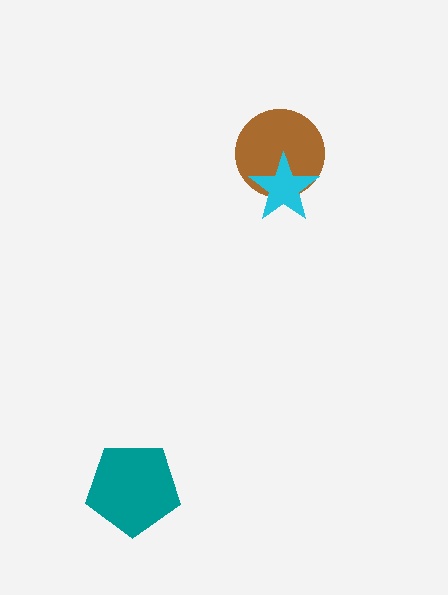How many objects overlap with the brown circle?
1 object overlaps with the brown circle.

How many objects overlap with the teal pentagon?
0 objects overlap with the teal pentagon.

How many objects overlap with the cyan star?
1 object overlaps with the cyan star.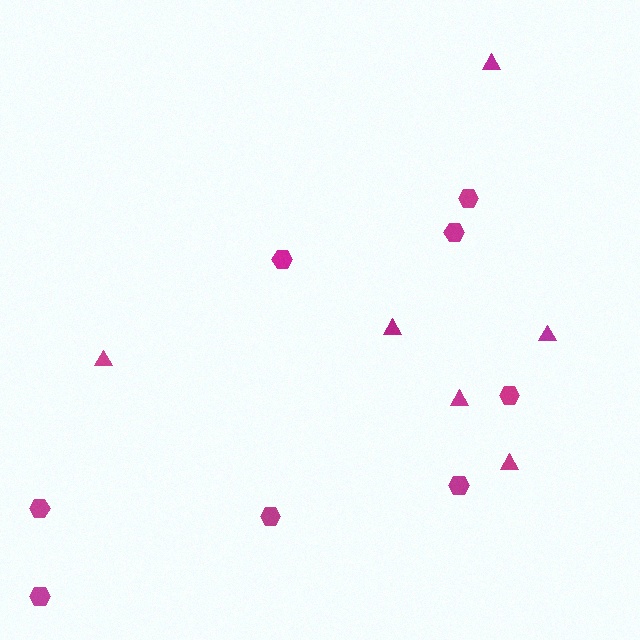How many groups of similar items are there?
There are 2 groups: one group of hexagons (8) and one group of triangles (6).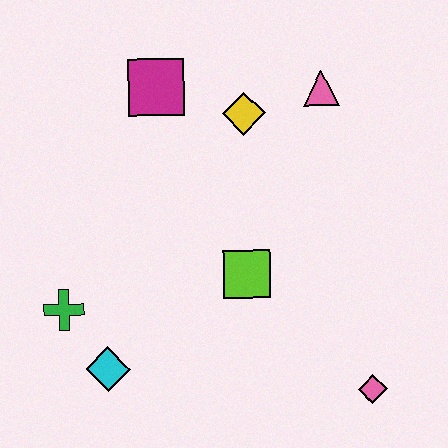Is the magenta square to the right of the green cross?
Yes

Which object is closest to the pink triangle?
The yellow diamond is closest to the pink triangle.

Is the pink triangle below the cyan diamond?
No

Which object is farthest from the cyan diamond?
The pink triangle is farthest from the cyan diamond.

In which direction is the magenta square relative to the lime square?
The magenta square is above the lime square.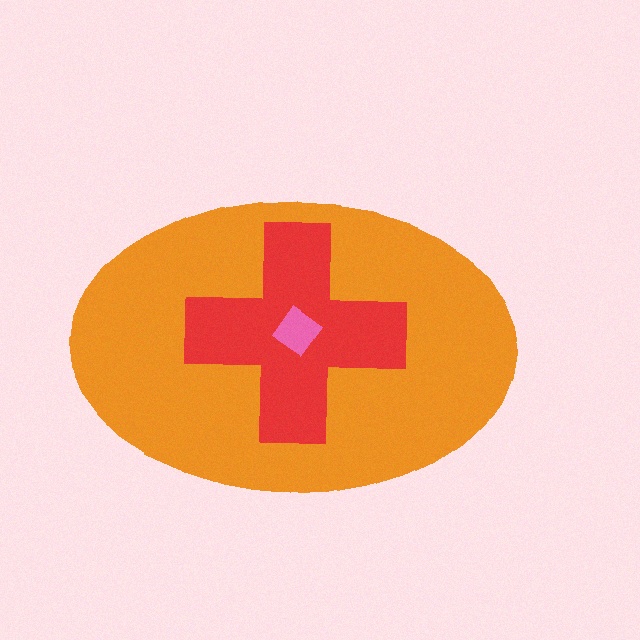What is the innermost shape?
The pink diamond.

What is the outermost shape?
The orange ellipse.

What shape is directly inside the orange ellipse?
The red cross.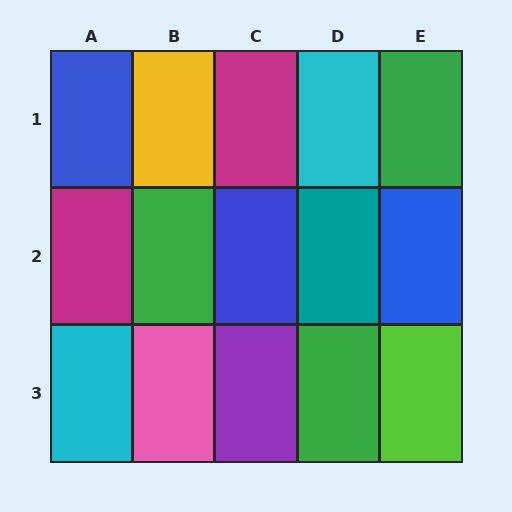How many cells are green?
3 cells are green.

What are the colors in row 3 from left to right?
Cyan, pink, purple, green, lime.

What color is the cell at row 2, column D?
Teal.